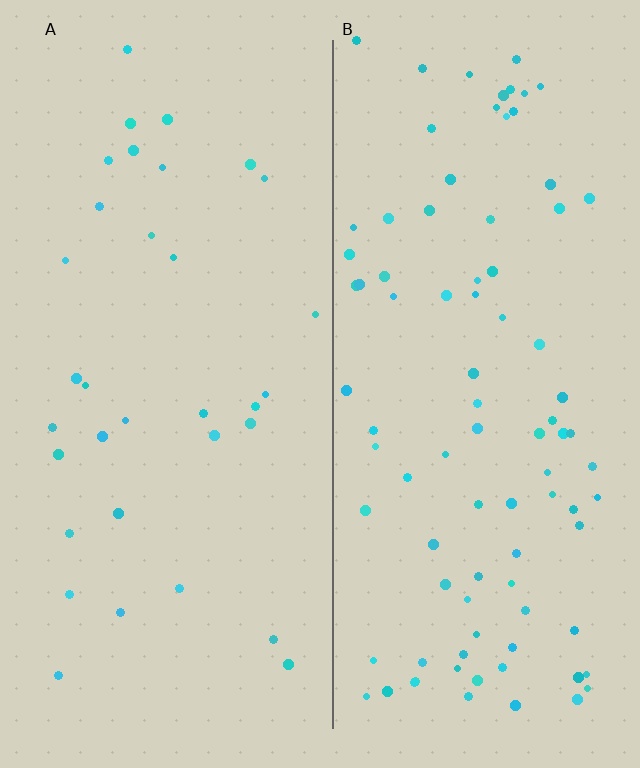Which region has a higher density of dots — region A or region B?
B (the right).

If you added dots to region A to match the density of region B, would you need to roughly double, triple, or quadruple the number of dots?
Approximately triple.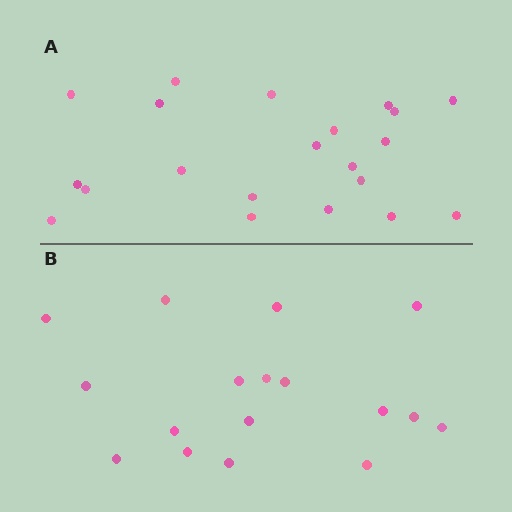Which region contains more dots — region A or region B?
Region A (the top region) has more dots.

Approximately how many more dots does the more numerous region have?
Region A has about 4 more dots than region B.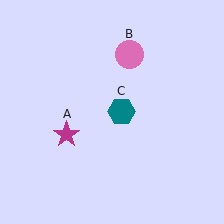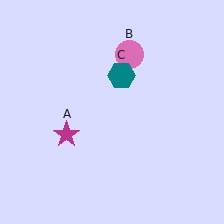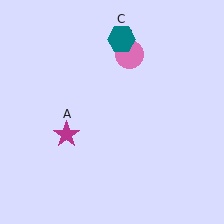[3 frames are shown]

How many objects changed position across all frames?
1 object changed position: teal hexagon (object C).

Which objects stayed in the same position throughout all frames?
Magenta star (object A) and pink circle (object B) remained stationary.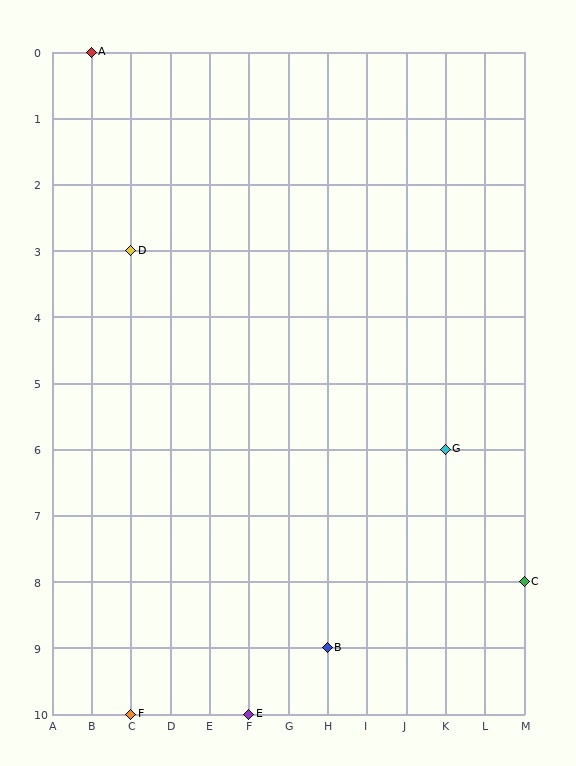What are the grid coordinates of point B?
Point B is at grid coordinates (H, 9).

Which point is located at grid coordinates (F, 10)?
Point E is at (F, 10).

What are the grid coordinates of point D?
Point D is at grid coordinates (C, 3).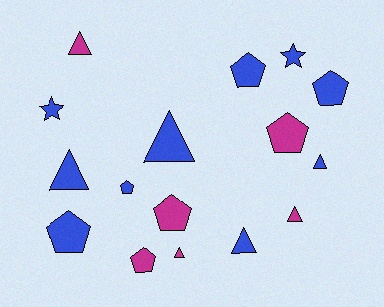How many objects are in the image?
There are 16 objects.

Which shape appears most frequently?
Pentagon, with 7 objects.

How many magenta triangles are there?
There are 3 magenta triangles.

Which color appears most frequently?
Blue, with 10 objects.